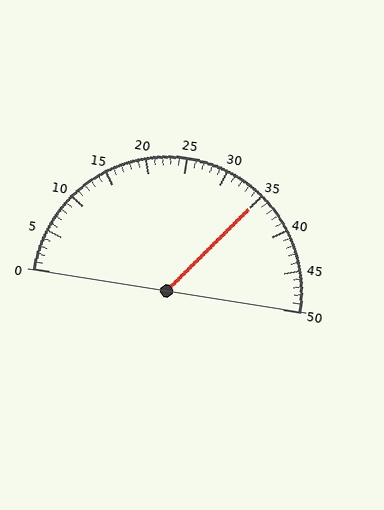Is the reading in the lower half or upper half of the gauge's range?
The reading is in the upper half of the range (0 to 50).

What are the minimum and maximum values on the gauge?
The gauge ranges from 0 to 50.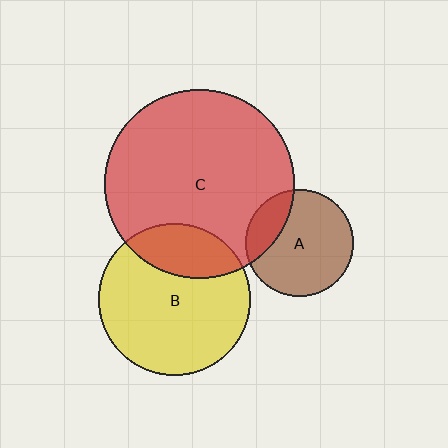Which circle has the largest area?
Circle C (red).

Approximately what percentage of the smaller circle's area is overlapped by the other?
Approximately 20%.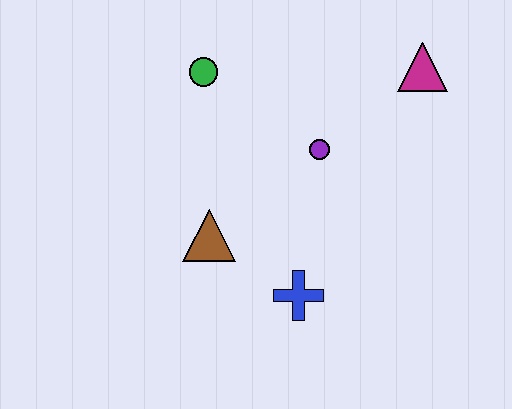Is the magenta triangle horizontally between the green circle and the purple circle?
No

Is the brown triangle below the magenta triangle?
Yes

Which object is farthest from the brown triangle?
The magenta triangle is farthest from the brown triangle.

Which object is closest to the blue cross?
The brown triangle is closest to the blue cross.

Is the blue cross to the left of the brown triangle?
No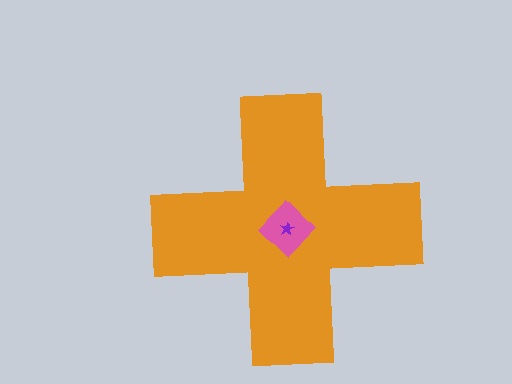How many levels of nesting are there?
3.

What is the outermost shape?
The orange cross.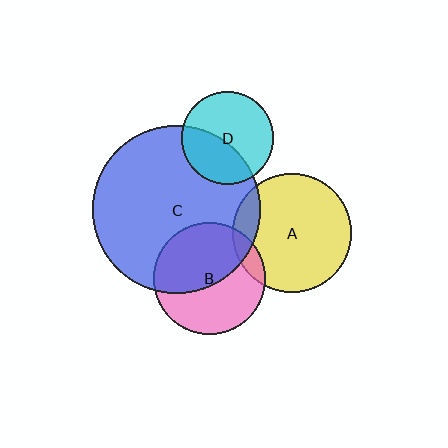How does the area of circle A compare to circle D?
Approximately 1.6 times.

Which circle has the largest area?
Circle C (blue).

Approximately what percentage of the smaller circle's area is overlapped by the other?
Approximately 10%.